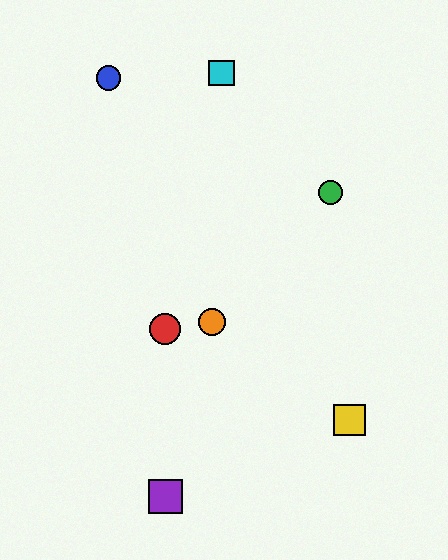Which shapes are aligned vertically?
The red circle, the purple square are aligned vertically.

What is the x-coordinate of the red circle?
The red circle is at x≈165.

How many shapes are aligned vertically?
2 shapes (the red circle, the purple square) are aligned vertically.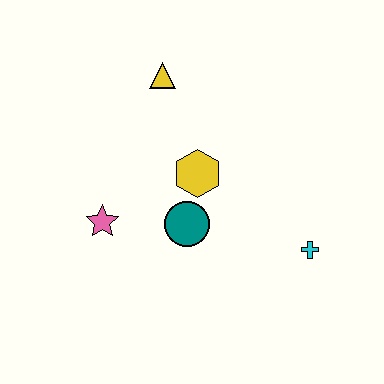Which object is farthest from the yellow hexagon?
The cyan cross is farthest from the yellow hexagon.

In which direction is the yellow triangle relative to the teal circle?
The yellow triangle is above the teal circle.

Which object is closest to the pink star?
The teal circle is closest to the pink star.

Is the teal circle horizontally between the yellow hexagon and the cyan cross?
No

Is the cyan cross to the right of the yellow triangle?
Yes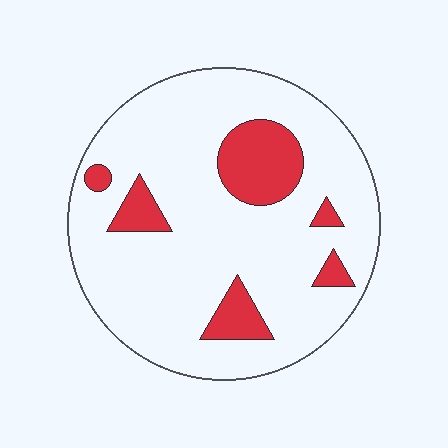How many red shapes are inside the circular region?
6.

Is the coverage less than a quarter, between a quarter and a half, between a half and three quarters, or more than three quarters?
Less than a quarter.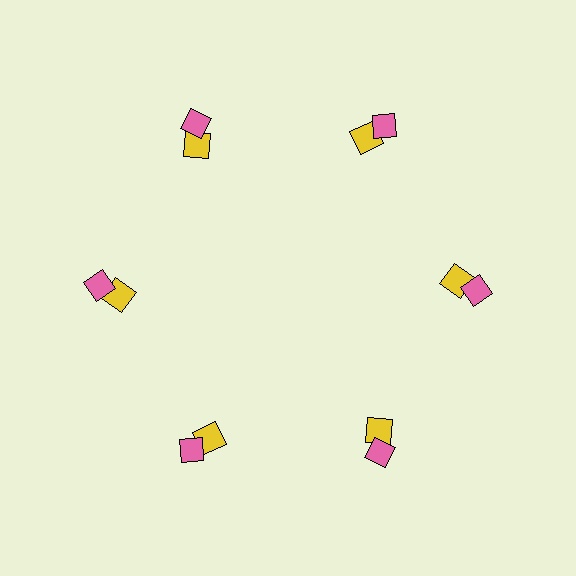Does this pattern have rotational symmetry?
Yes, this pattern has 6-fold rotational symmetry. It looks the same after rotating 60 degrees around the center.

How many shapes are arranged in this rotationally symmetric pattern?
There are 12 shapes, arranged in 6 groups of 2.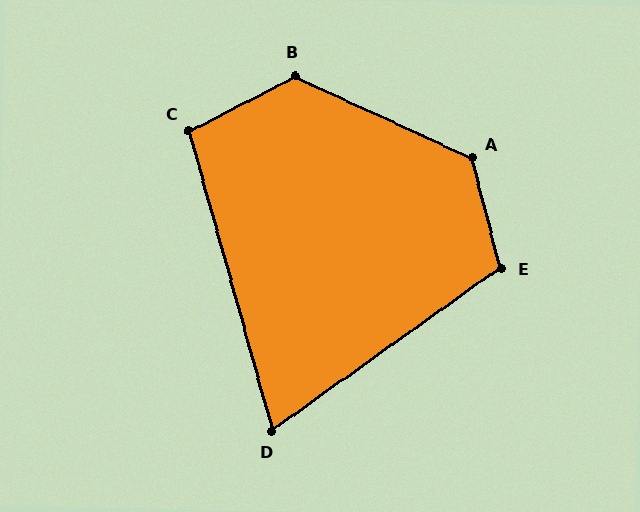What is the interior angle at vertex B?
Approximately 128 degrees (obtuse).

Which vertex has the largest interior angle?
A, at approximately 129 degrees.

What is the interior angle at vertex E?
Approximately 111 degrees (obtuse).